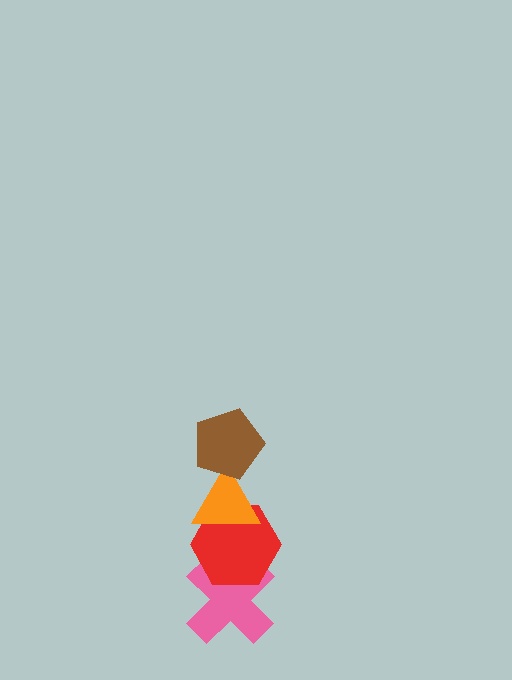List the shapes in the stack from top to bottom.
From top to bottom: the brown pentagon, the orange triangle, the red hexagon, the pink cross.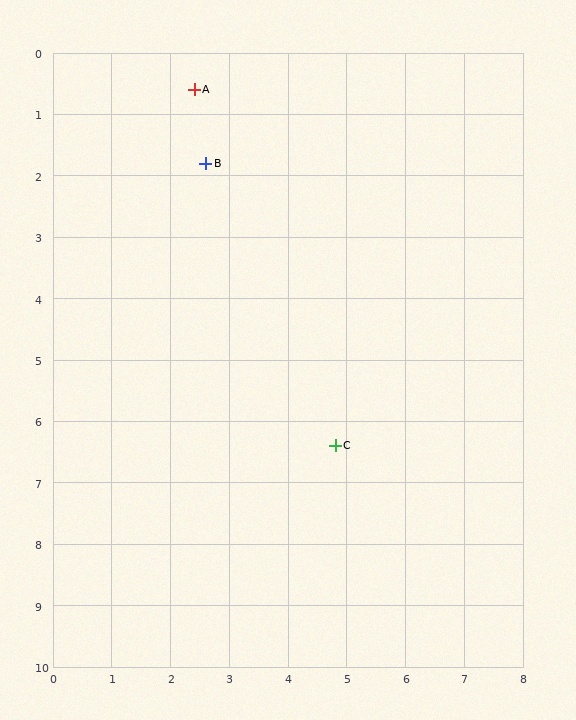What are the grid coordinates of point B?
Point B is at approximately (2.6, 1.8).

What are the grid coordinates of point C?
Point C is at approximately (4.8, 6.4).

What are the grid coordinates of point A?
Point A is at approximately (2.4, 0.6).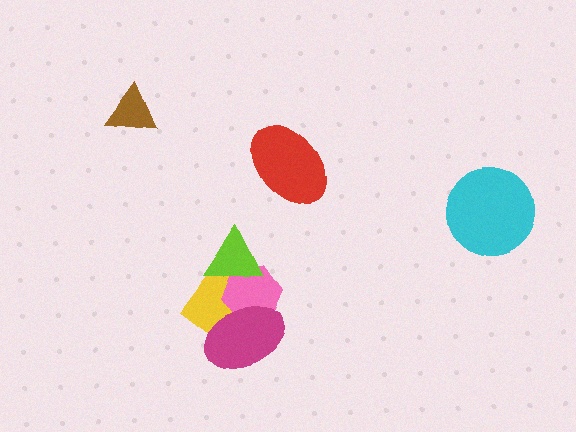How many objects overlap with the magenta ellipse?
2 objects overlap with the magenta ellipse.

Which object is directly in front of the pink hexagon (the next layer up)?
The lime triangle is directly in front of the pink hexagon.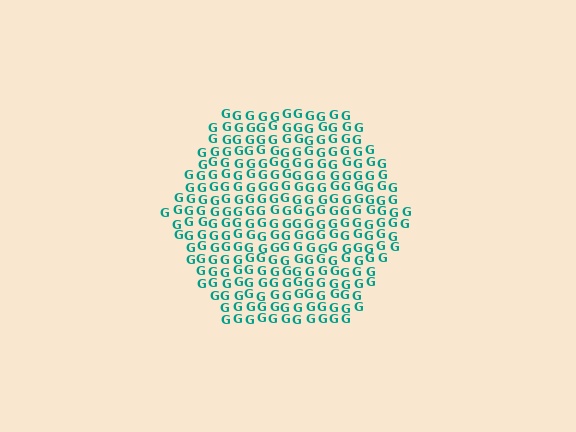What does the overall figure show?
The overall figure shows a hexagon.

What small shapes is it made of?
It is made of small letter G's.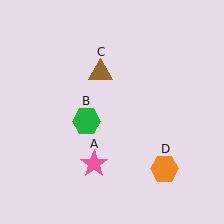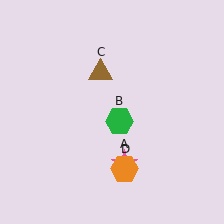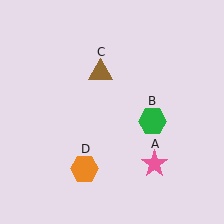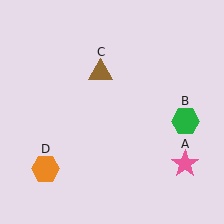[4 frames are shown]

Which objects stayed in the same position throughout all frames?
Brown triangle (object C) remained stationary.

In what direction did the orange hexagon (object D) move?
The orange hexagon (object D) moved left.